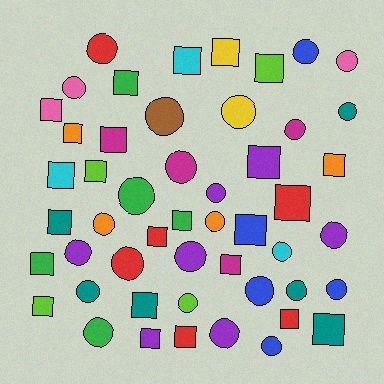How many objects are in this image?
There are 50 objects.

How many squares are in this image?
There are 24 squares.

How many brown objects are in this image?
There is 1 brown object.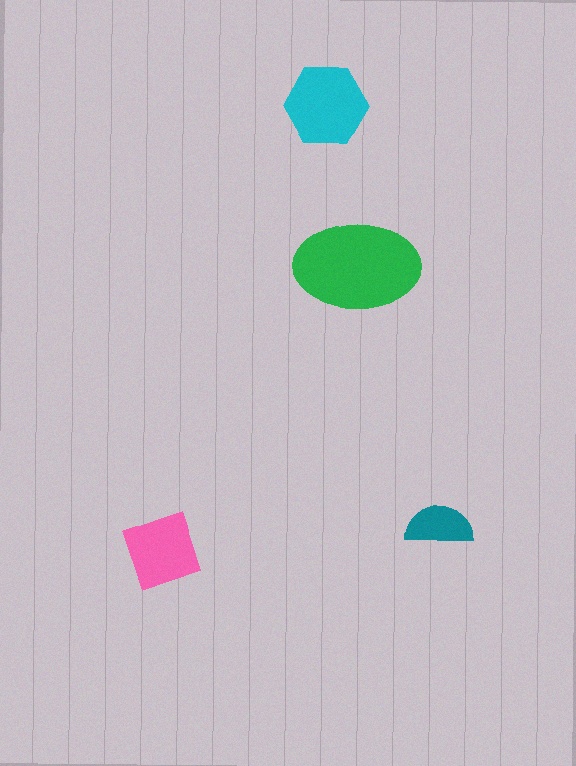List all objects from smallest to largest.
The teal semicircle, the pink diamond, the cyan hexagon, the green ellipse.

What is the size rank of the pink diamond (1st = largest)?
3rd.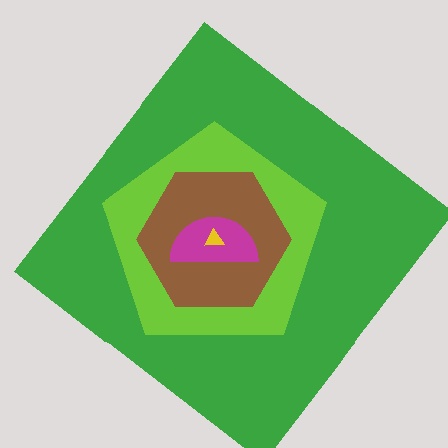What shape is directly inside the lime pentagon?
The brown hexagon.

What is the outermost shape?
The green diamond.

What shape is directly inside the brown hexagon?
The magenta semicircle.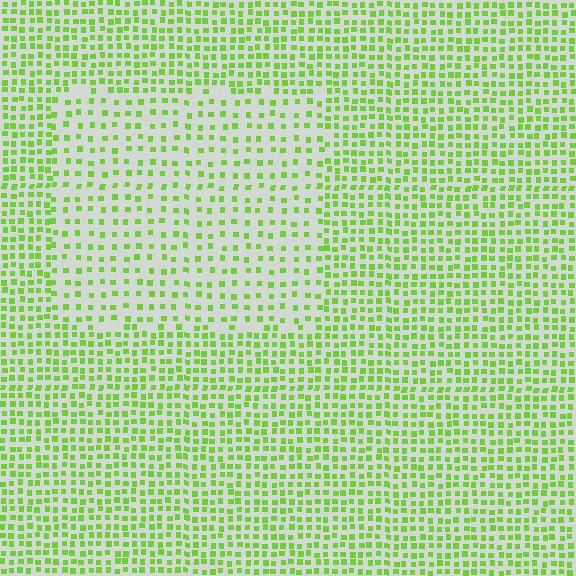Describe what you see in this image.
The image contains small lime elements arranged at two different densities. A rectangle-shaped region is visible where the elements are less densely packed than the surrounding area.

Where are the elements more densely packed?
The elements are more densely packed outside the rectangle boundary.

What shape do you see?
I see a rectangle.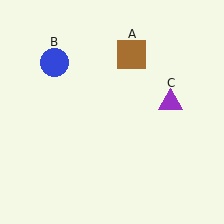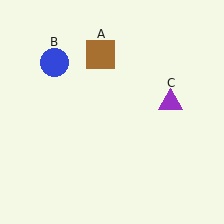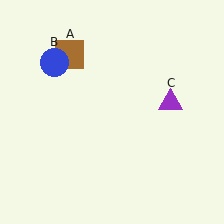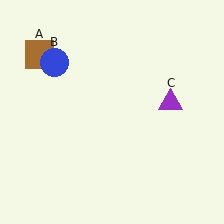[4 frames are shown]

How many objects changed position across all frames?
1 object changed position: brown square (object A).